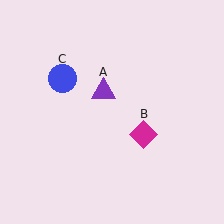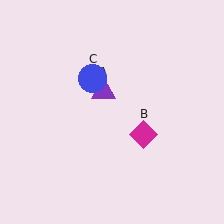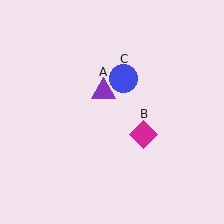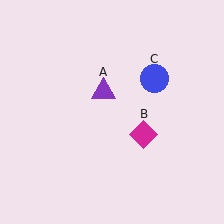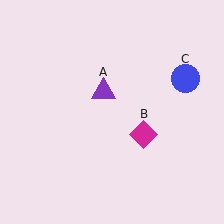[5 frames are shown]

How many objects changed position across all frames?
1 object changed position: blue circle (object C).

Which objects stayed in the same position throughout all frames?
Purple triangle (object A) and magenta diamond (object B) remained stationary.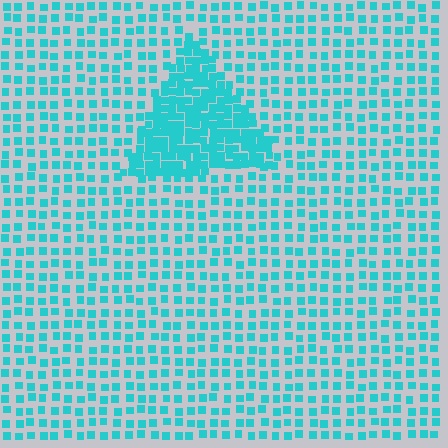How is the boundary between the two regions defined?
The boundary is defined by a change in element density (approximately 2.3x ratio). All elements are the same color, size, and shape.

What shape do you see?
I see a triangle.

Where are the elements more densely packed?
The elements are more densely packed inside the triangle boundary.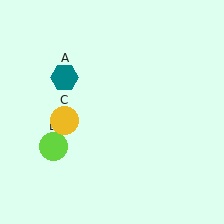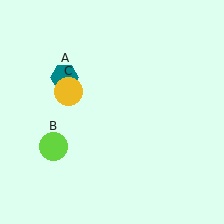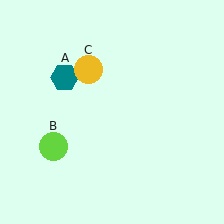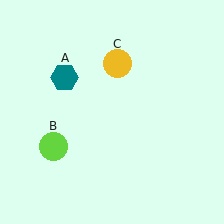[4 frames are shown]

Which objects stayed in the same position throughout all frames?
Teal hexagon (object A) and lime circle (object B) remained stationary.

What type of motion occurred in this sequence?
The yellow circle (object C) rotated clockwise around the center of the scene.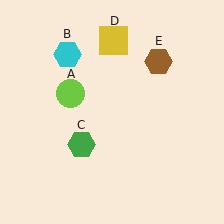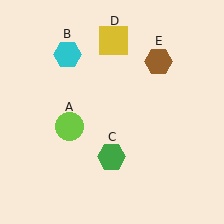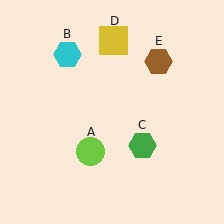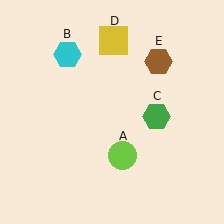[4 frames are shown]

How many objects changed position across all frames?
2 objects changed position: lime circle (object A), green hexagon (object C).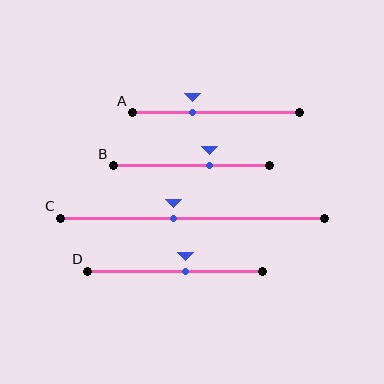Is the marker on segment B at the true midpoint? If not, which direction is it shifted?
No, the marker on segment B is shifted to the right by about 12% of the segment length.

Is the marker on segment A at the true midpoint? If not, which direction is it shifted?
No, the marker on segment A is shifted to the left by about 14% of the segment length.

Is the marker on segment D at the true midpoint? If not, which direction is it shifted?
No, the marker on segment D is shifted to the right by about 6% of the segment length.